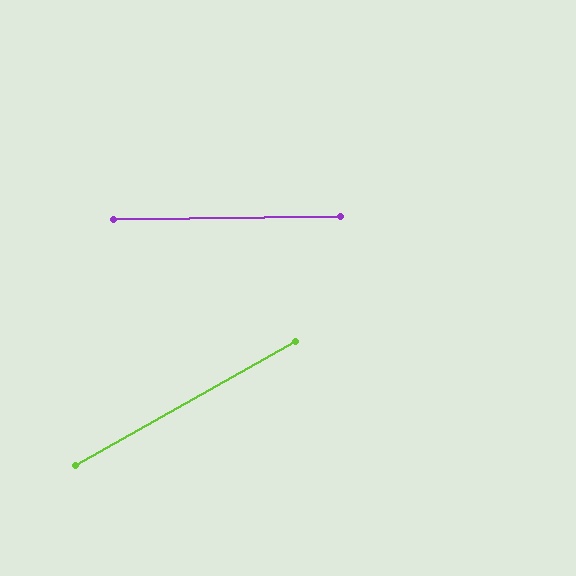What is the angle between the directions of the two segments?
Approximately 29 degrees.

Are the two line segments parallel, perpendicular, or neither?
Neither parallel nor perpendicular — they differ by about 29°.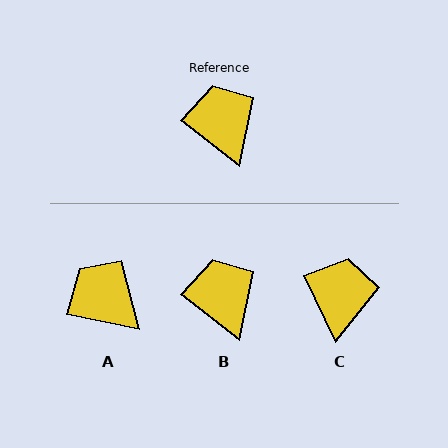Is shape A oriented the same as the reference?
No, it is off by about 27 degrees.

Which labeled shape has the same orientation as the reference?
B.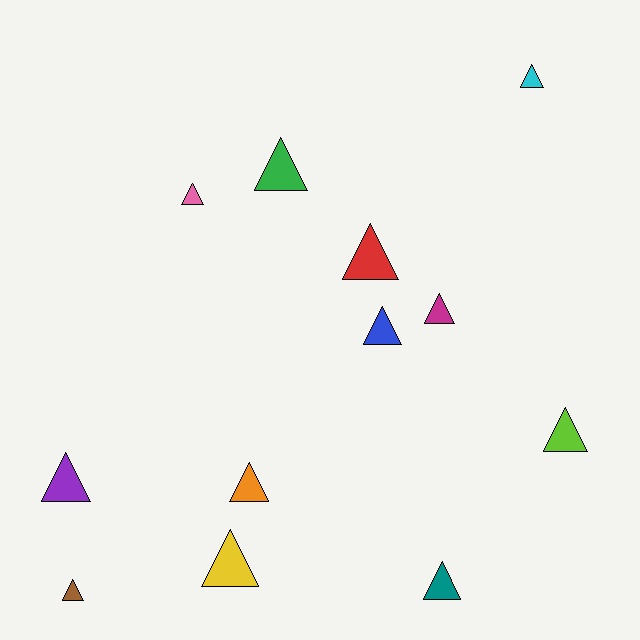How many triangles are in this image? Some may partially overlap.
There are 12 triangles.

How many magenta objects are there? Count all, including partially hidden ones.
There is 1 magenta object.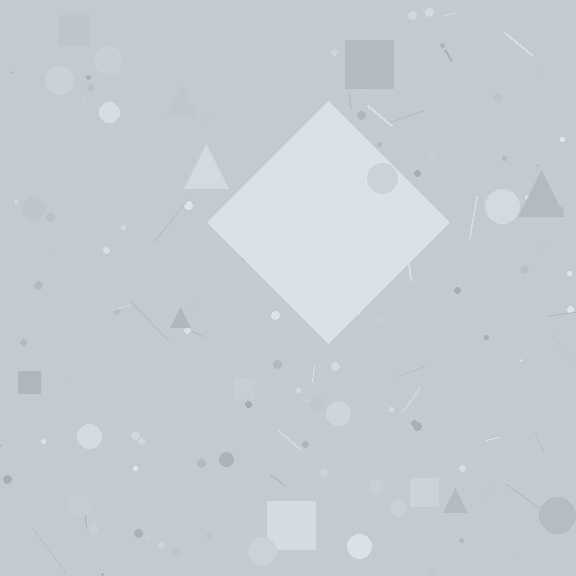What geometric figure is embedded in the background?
A diamond is embedded in the background.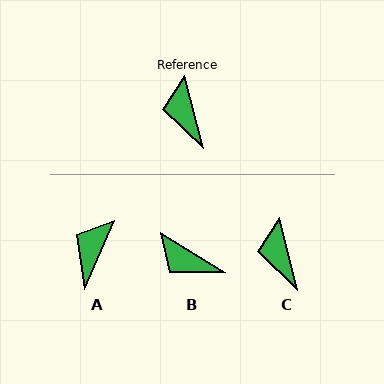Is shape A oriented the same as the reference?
No, it is off by about 38 degrees.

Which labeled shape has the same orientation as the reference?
C.